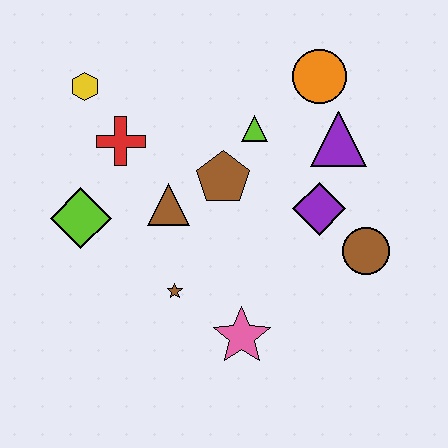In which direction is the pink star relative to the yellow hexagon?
The pink star is below the yellow hexagon.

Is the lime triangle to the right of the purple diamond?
No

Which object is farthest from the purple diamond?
The yellow hexagon is farthest from the purple diamond.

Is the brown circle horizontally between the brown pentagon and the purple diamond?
No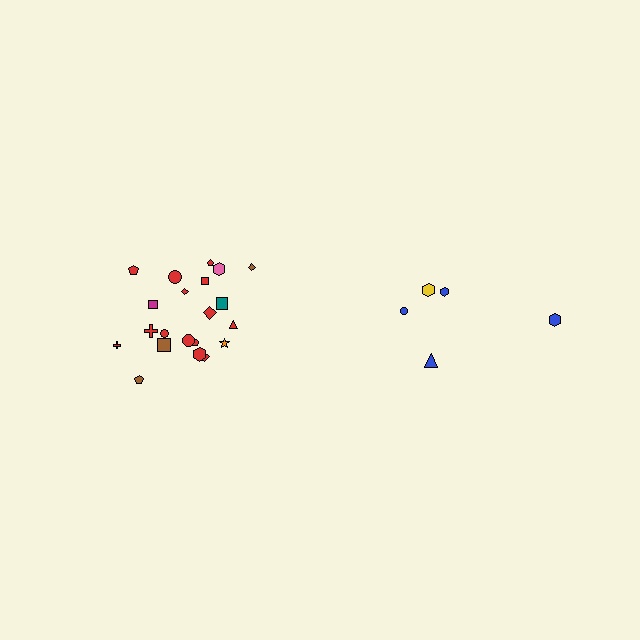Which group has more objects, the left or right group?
The left group.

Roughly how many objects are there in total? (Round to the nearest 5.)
Roughly 25 objects in total.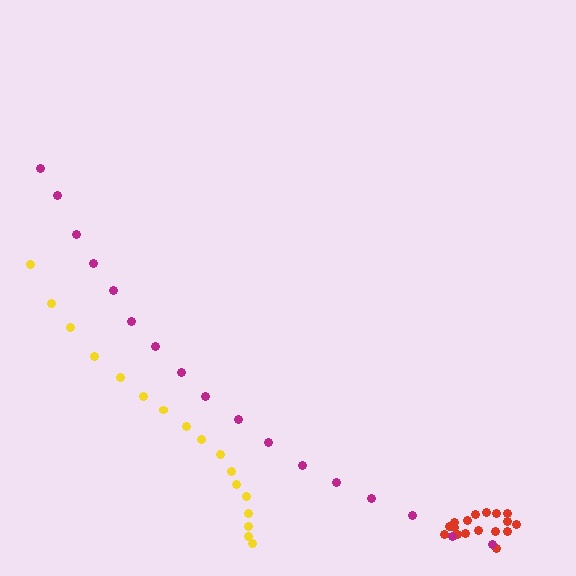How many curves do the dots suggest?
There are 3 distinct paths.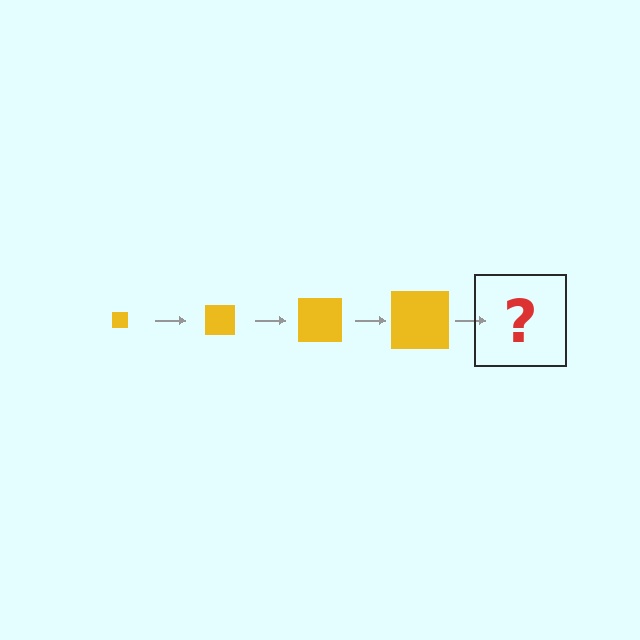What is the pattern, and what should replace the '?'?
The pattern is that the square gets progressively larger each step. The '?' should be a yellow square, larger than the previous one.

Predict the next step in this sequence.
The next step is a yellow square, larger than the previous one.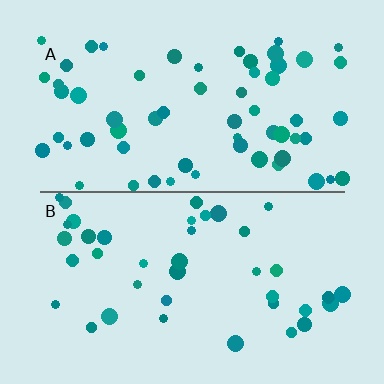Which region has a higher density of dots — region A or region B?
A (the top).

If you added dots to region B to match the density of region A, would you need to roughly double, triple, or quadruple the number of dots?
Approximately double.